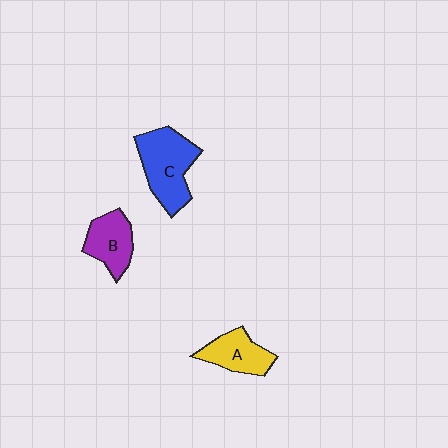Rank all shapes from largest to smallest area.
From largest to smallest: C (blue), B (purple), A (yellow).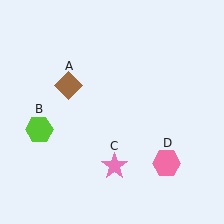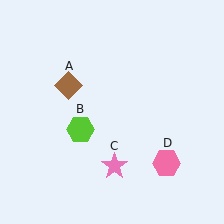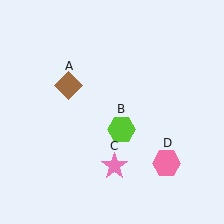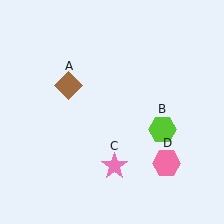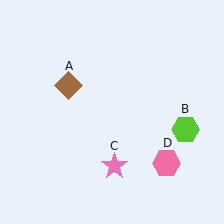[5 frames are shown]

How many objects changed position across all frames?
1 object changed position: lime hexagon (object B).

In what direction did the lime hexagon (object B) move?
The lime hexagon (object B) moved right.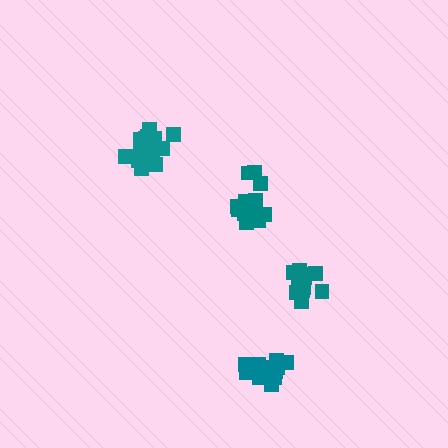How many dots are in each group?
Group 1: 12 dots, Group 2: 17 dots, Group 3: 13 dots, Group 4: 17 dots (59 total).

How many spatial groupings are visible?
There are 4 spatial groupings.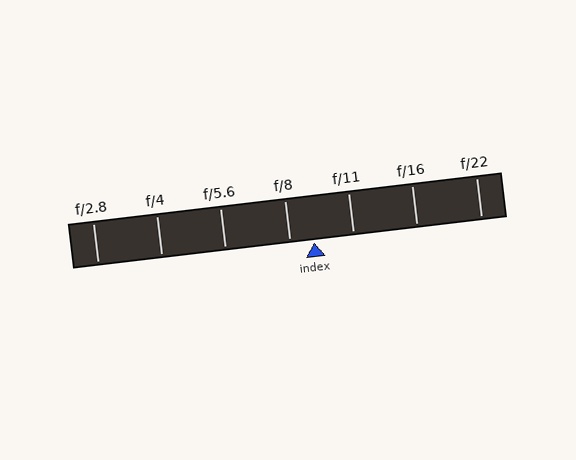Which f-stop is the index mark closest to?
The index mark is closest to f/8.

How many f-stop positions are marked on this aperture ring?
There are 7 f-stop positions marked.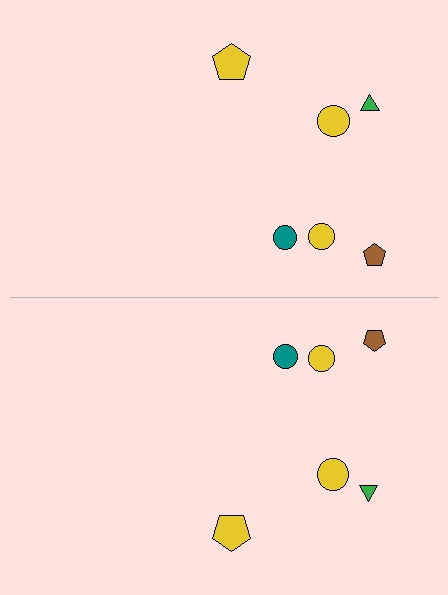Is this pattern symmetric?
Yes, this pattern has bilateral (reflection) symmetry.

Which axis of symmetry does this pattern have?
The pattern has a horizontal axis of symmetry running through the center of the image.